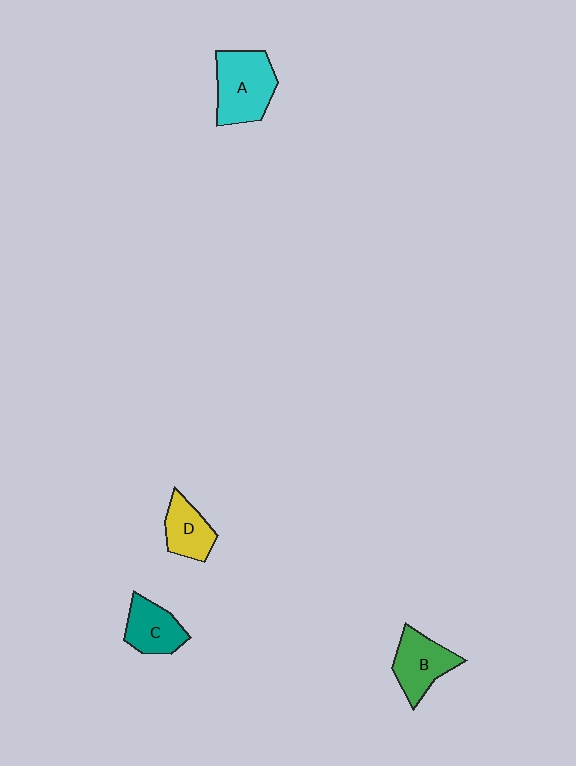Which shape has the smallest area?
Shape D (yellow).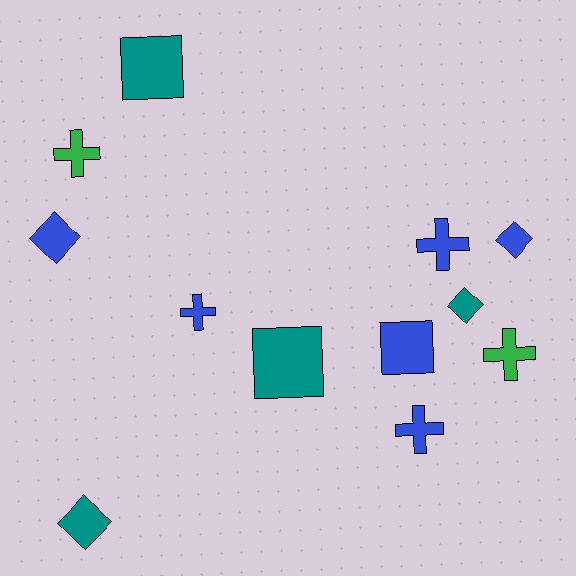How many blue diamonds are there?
There are 2 blue diamonds.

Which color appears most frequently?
Blue, with 6 objects.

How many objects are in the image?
There are 12 objects.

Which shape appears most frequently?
Cross, with 5 objects.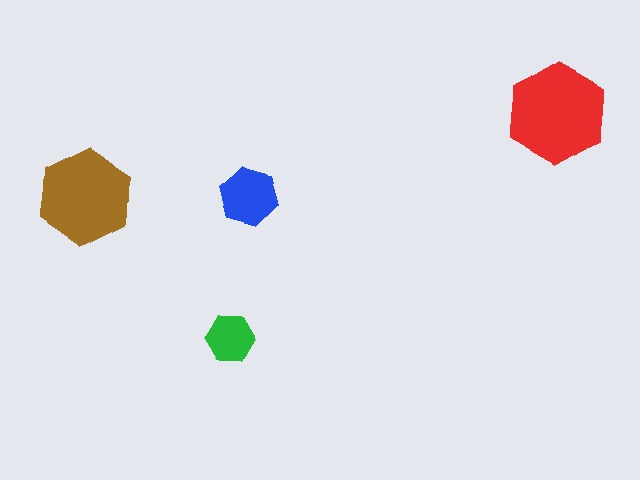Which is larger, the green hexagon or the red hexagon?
The red one.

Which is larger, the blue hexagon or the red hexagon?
The red one.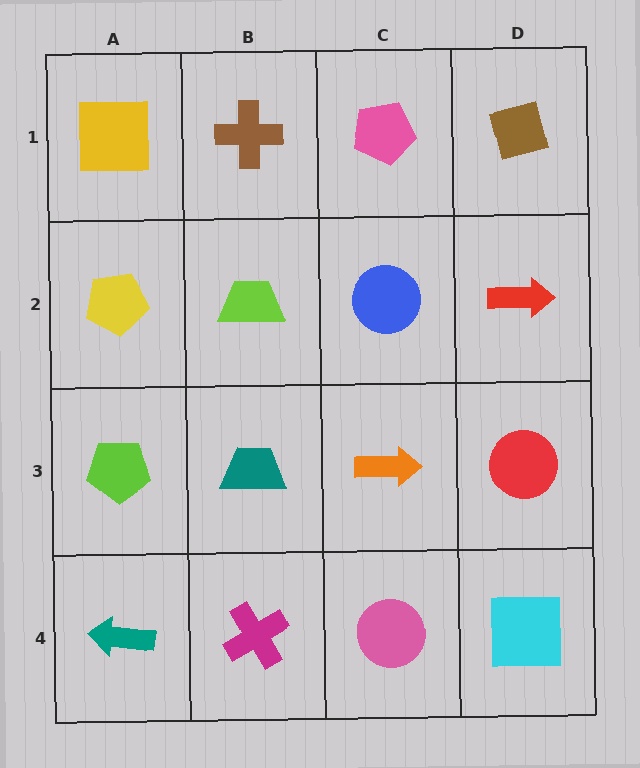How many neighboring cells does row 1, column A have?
2.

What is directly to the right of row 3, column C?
A red circle.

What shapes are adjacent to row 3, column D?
A red arrow (row 2, column D), a cyan square (row 4, column D), an orange arrow (row 3, column C).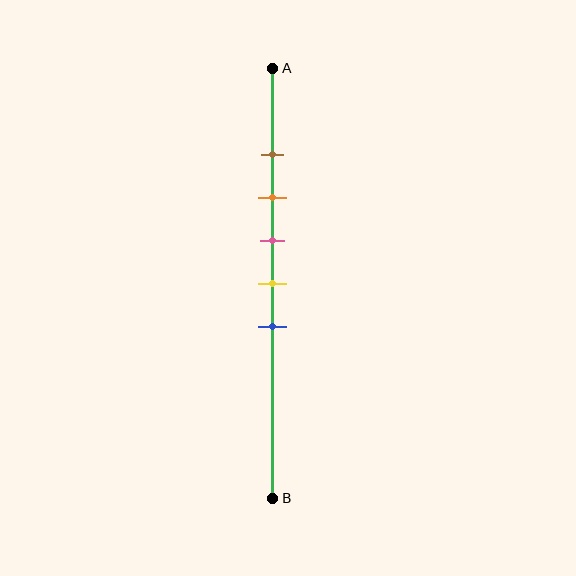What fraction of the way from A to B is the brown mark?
The brown mark is approximately 20% (0.2) of the way from A to B.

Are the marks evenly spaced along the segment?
Yes, the marks are approximately evenly spaced.